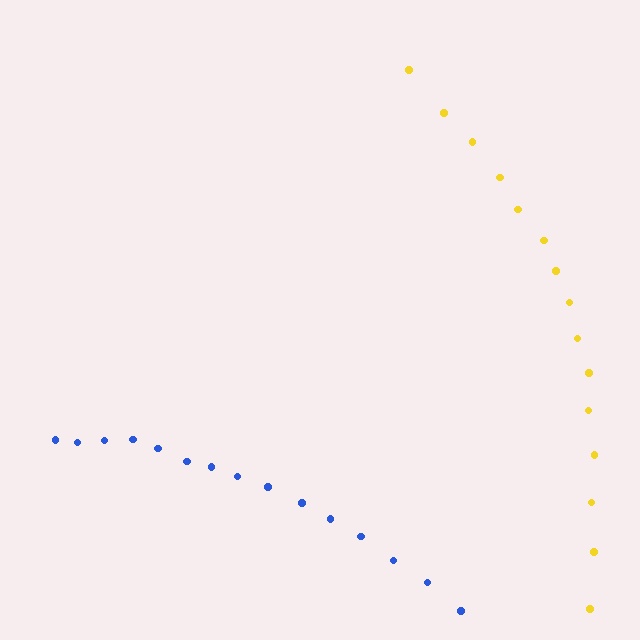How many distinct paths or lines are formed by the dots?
There are 2 distinct paths.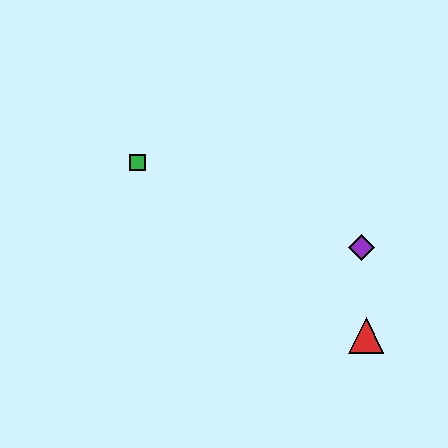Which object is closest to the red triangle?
The purple diamond is closest to the red triangle.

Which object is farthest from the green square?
The red triangle is farthest from the green square.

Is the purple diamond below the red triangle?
No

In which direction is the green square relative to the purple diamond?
The green square is to the left of the purple diamond.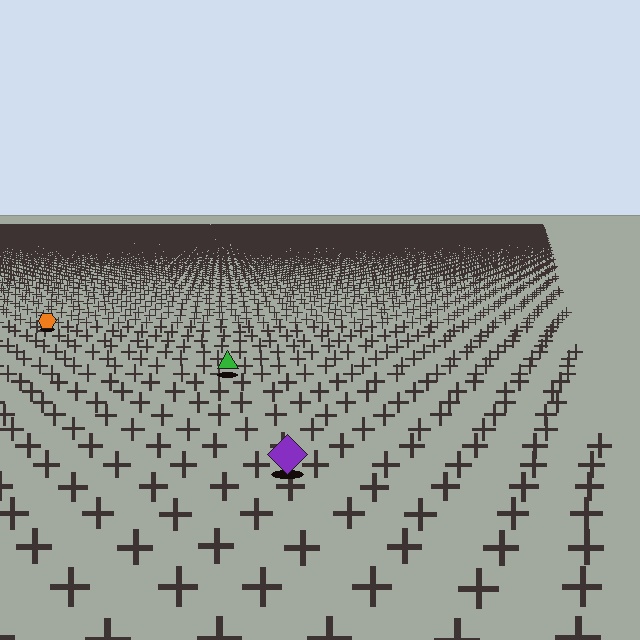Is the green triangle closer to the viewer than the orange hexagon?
Yes. The green triangle is closer — you can tell from the texture gradient: the ground texture is coarser near it.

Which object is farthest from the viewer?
The orange hexagon is farthest from the viewer. It appears smaller and the ground texture around it is denser.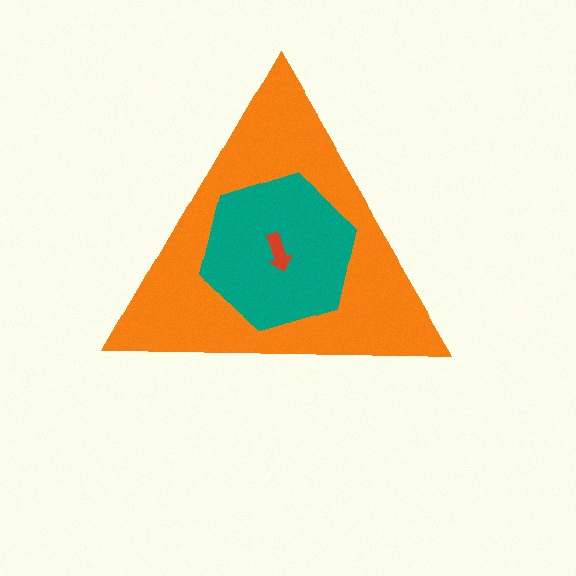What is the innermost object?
The red arrow.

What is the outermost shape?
The orange triangle.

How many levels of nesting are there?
3.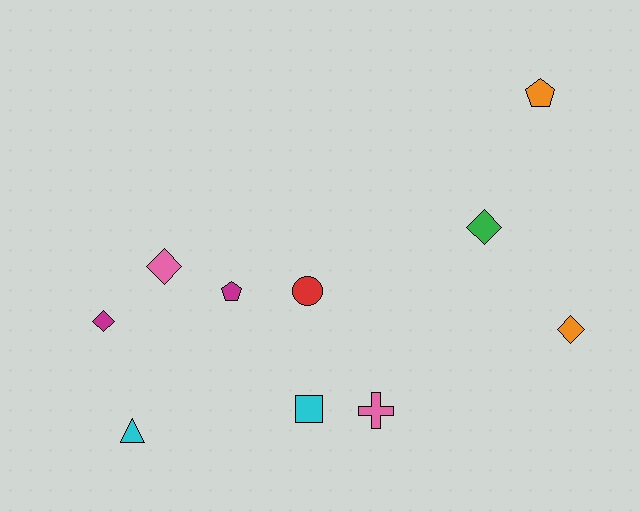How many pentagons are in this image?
There are 2 pentagons.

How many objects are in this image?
There are 10 objects.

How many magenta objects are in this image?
There are 2 magenta objects.